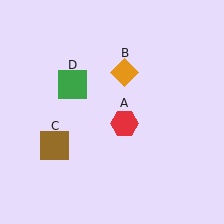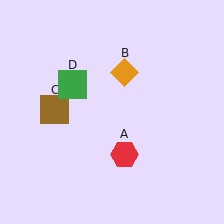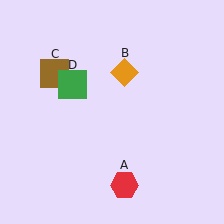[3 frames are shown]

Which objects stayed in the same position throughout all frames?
Orange diamond (object B) and green square (object D) remained stationary.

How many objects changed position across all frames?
2 objects changed position: red hexagon (object A), brown square (object C).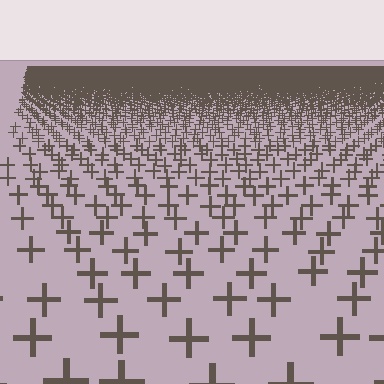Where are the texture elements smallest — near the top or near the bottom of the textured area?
Near the top.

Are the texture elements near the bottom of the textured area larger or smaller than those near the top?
Larger. Near the bottom, elements are closer to the viewer and appear at a bigger on-screen size.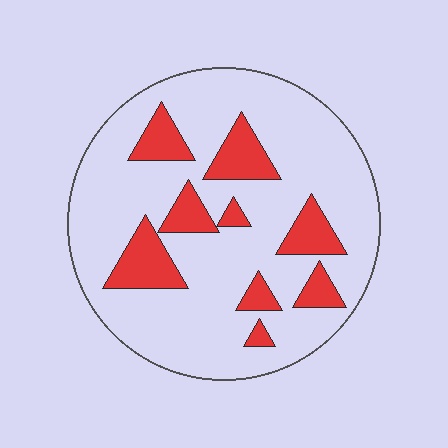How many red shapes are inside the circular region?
9.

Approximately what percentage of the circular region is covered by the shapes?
Approximately 20%.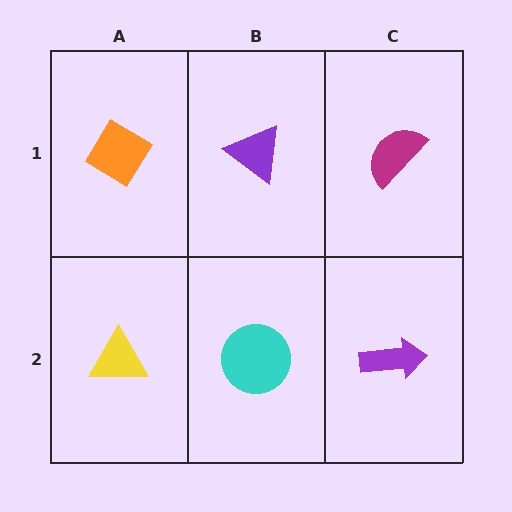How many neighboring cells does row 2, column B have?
3.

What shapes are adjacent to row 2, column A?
An orange diamond (row 1, column A), a cyan circle (row 2, column B).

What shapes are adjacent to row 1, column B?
A cyan circle (row 2, column B), an orange diamond (row 1, column A), a magenta semicircle (row 1, column C).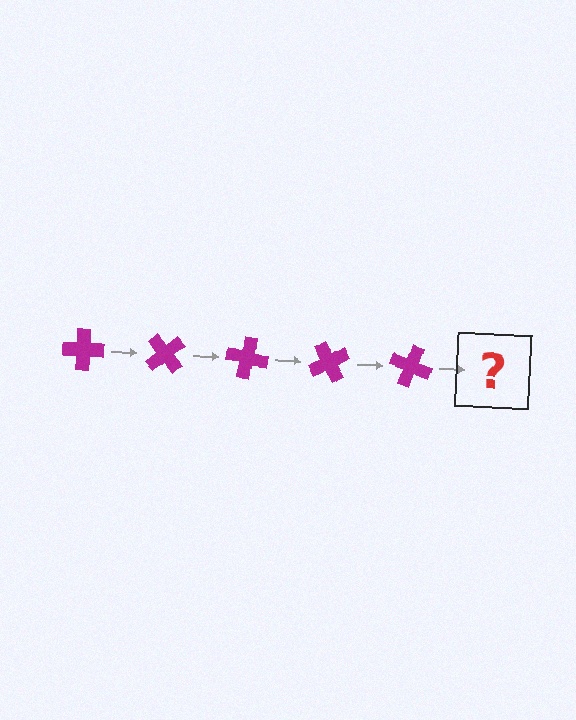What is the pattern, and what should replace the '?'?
The pattern is that the cross rotates 50 degrees each step. The '?' should be a magenta cross rotated 250 degrees.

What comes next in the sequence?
The next element should be a magenta cross rotated 250 degrees.